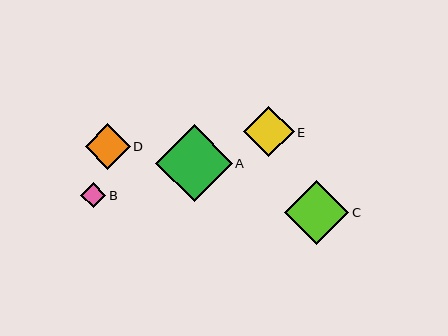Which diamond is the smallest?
Diamond B is the smallest with a size of approximately 25 pixels.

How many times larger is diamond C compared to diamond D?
Diamond C is approximately 1.4 times the size of diamond D.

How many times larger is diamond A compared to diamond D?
Diamond A is approximately 1.7 times the size of diamond D.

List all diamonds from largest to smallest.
From largest to smallest: A, C, E, D, B.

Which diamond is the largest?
Diamond A is the largest with a size of approximately 77 pixels.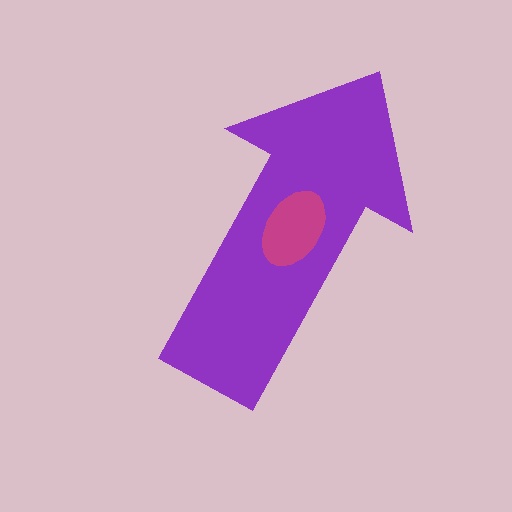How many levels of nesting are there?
2.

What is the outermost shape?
The purple arrow.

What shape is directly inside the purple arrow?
The magenta ellipse.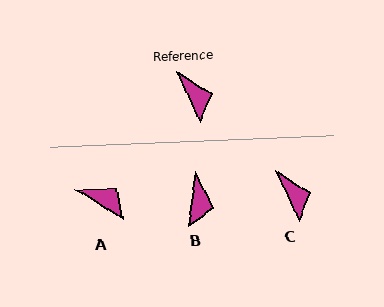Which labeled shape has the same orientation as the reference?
C.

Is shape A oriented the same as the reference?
No, it is off by about 33 degrees.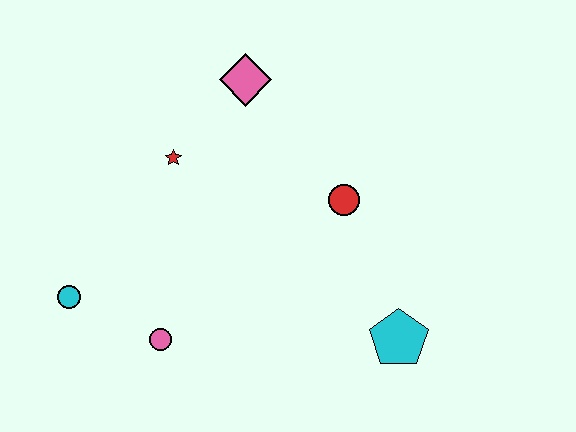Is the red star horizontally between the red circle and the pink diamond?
No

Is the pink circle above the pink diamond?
No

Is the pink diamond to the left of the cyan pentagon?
Yes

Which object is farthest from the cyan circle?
The cyan pentagon is farthest from the cyan circle.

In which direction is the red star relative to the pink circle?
The red star is above the pink circle.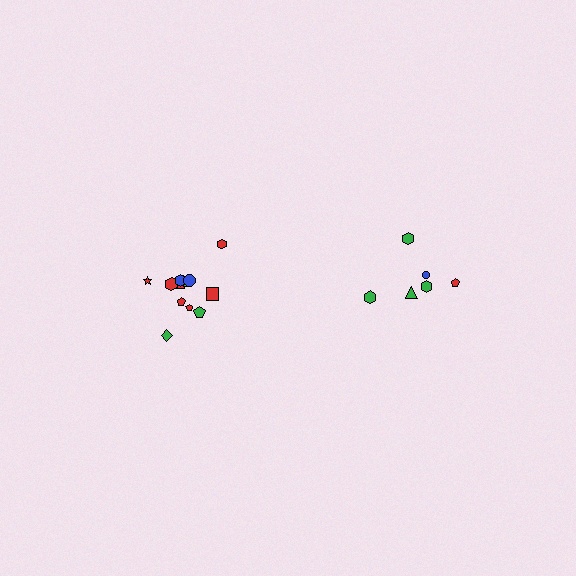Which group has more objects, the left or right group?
The left group.